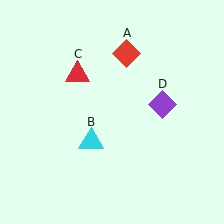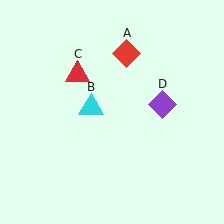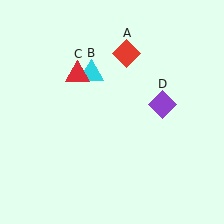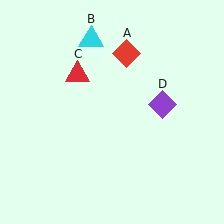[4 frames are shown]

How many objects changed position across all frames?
1 object changed position: cyan triangle (object B).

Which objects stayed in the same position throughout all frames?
Red diamond (object A) and red triangle (object C) and purple diamond (object D) remained stationary.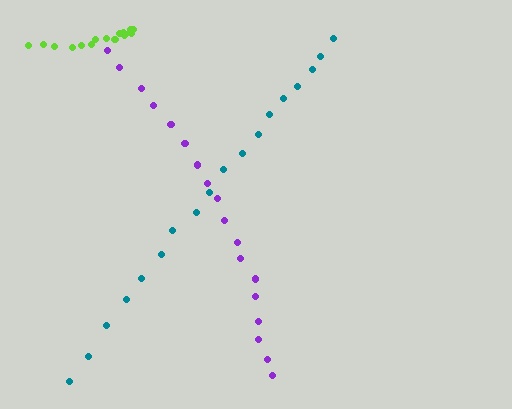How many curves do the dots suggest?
There are 3 distinct paths.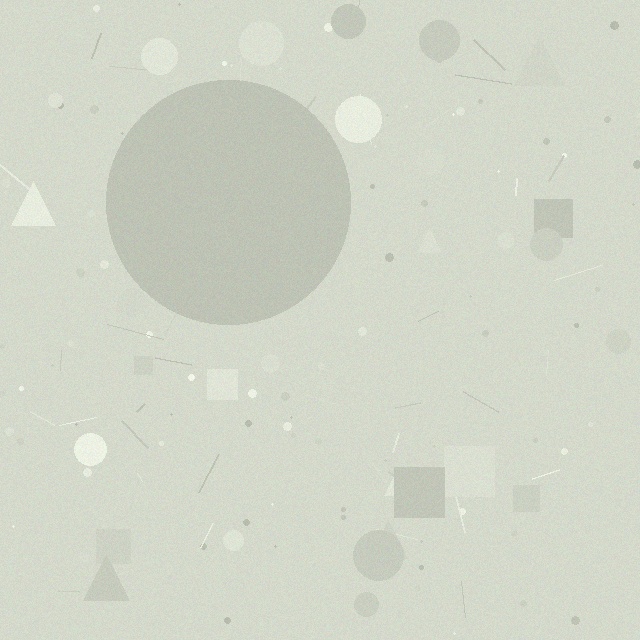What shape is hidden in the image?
A circle is hidden in the image.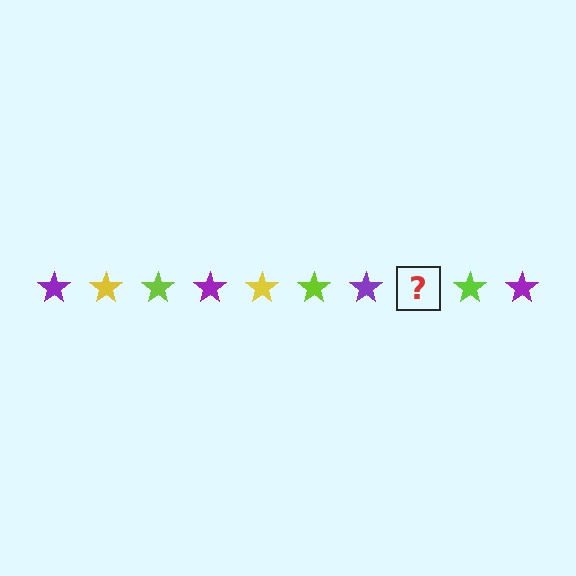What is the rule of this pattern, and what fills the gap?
The rule is that the pattern cycles through purple, yellow, lime stars. The gap should be filled with a yellow star.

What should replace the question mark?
The question mark should be replaced with a yellow star.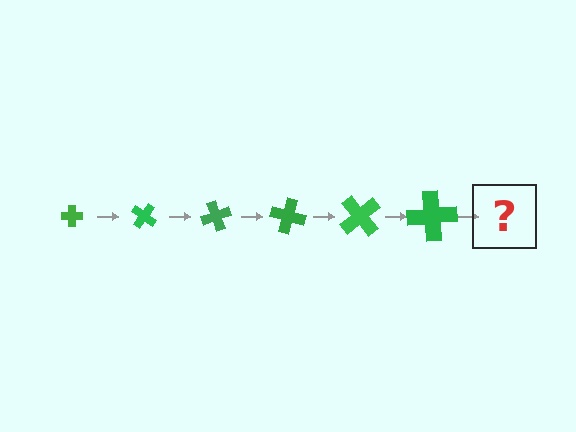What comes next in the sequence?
The next element should be a cross, larger than the previous one and rotated 210 degrees from the start.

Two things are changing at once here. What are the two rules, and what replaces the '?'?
The two rules are that the cross grows larger each step and it rotates 35 degrees each step. The '?' should be a cross, larger than the previous one and rotated 210 degrees from the start.